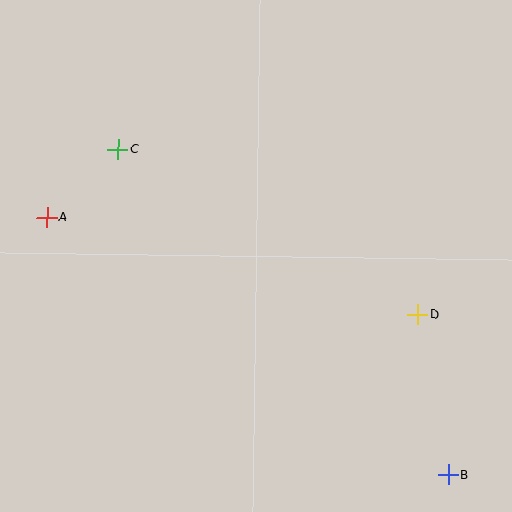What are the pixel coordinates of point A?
Point A is at (47, 218).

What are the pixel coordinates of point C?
Point C is at (118, 149).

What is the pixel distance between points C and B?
The distance between C and B is 463 pixels.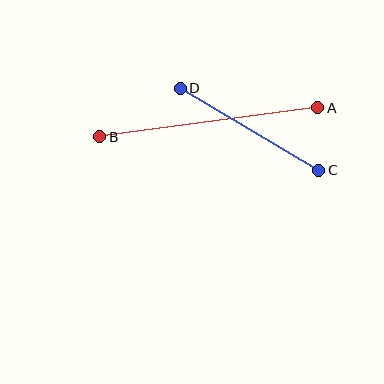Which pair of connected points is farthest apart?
Points A and B are farthest apart.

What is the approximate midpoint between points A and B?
The midpoint is at approximately (209, 122) pixels.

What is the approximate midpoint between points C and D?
The midpoint is at approximately (249, 129) pixels.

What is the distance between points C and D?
The distance is approximately 161 pixels.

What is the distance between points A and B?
The distance is approximately 220 pixels.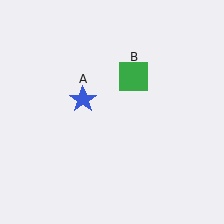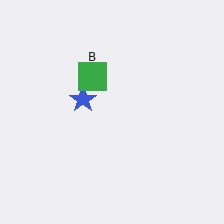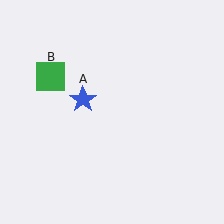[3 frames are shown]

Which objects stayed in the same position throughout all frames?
Blue star (object A) remained stationary.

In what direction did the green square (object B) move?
The green square (object B) moved left.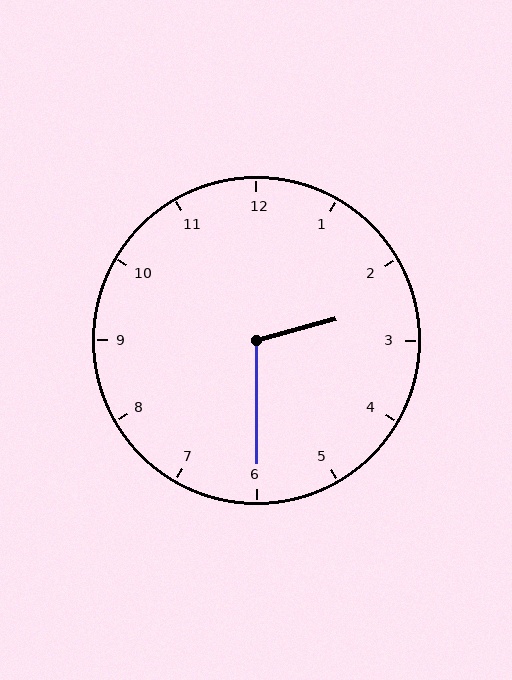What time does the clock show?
2:30.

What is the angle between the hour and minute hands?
Approximately 105 degrees.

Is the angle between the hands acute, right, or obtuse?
It is obtuse.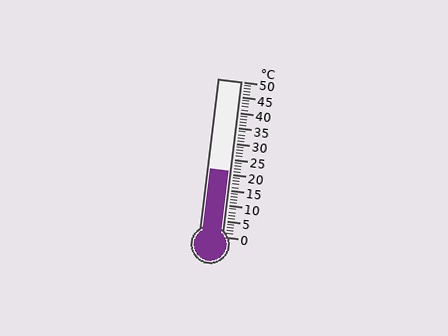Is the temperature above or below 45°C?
The temperature is below 45°C.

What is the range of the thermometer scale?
The thermometer scale ranges from 0°C to 50°C.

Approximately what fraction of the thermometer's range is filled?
The thermometer is filled to approximately 40% of its range.